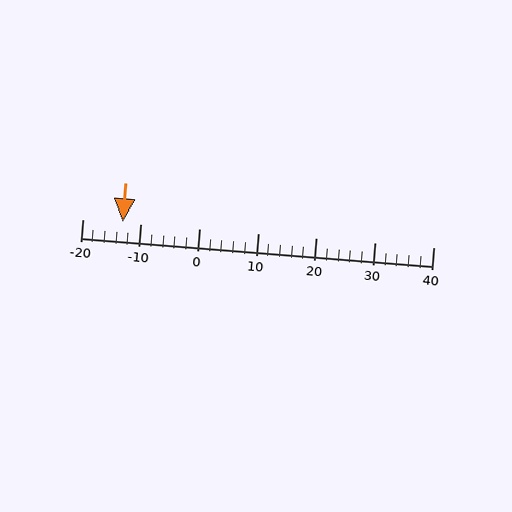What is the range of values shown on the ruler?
The ruler shows values from -20 to 40.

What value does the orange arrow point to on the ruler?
The orange arrow points to approximately -13.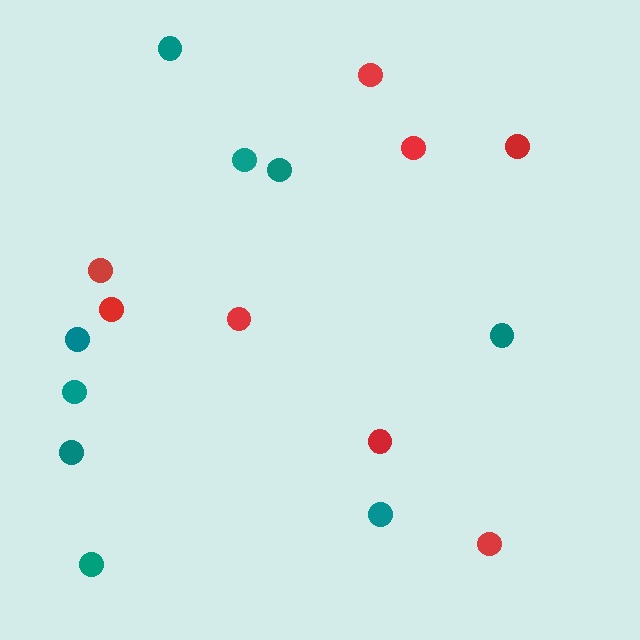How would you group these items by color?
There are 2 groups: one group of teal circles (9) and one group of red circles (8).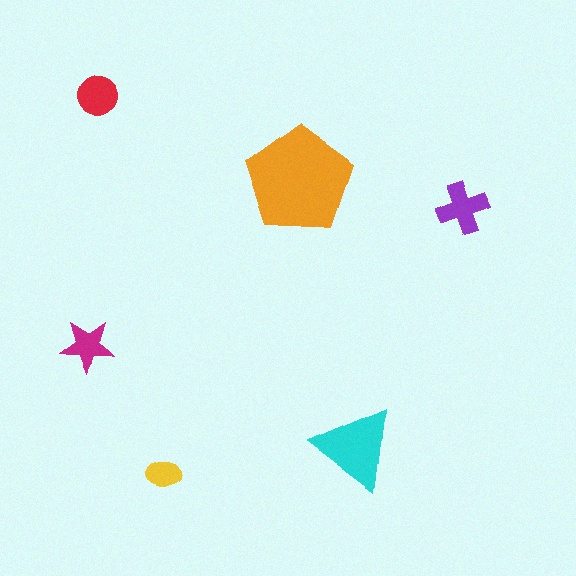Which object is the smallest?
The yellow ellipse.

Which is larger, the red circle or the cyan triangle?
The cyan triangle.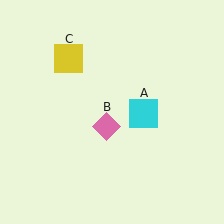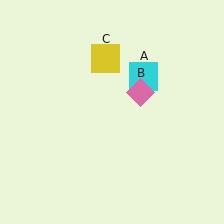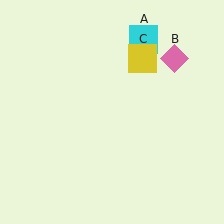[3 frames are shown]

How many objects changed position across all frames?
3 objects changed position: cyan square (object A), pink diamond (object B), yellow square (object C).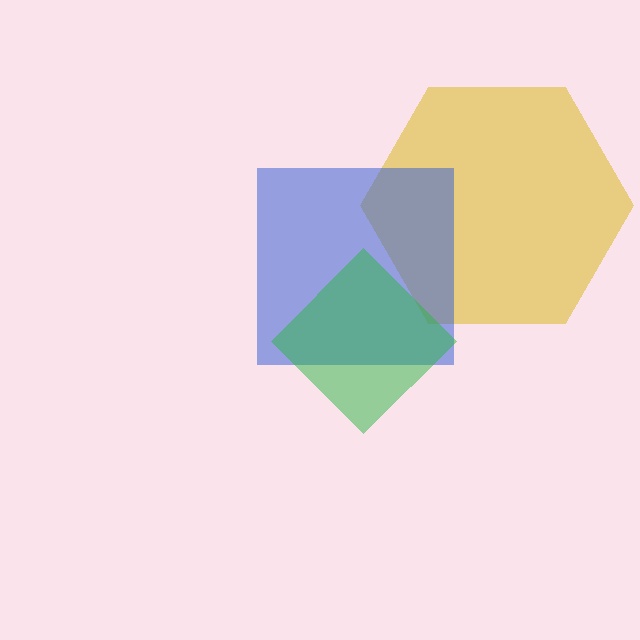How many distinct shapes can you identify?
There are 3 distinct shapes: a yellow hexagon, a blue square, a green diamond.